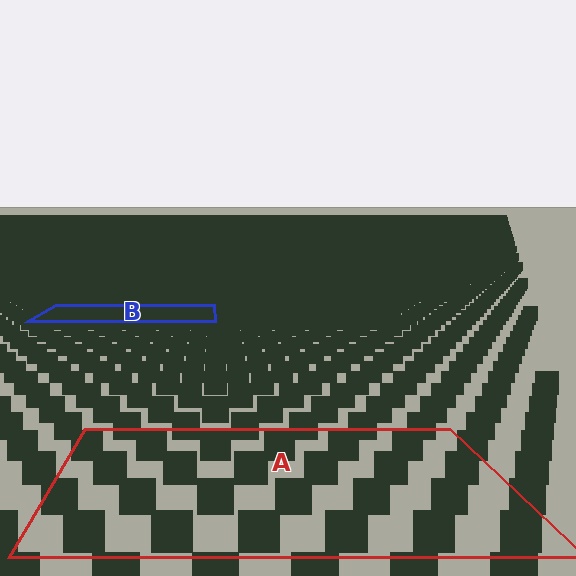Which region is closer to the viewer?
Region A is closer. The texture elements there are larger and more spread out.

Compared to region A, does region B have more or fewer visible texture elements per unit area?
Region B has more texture elements per unit area — they are packed more densely because it is farther away.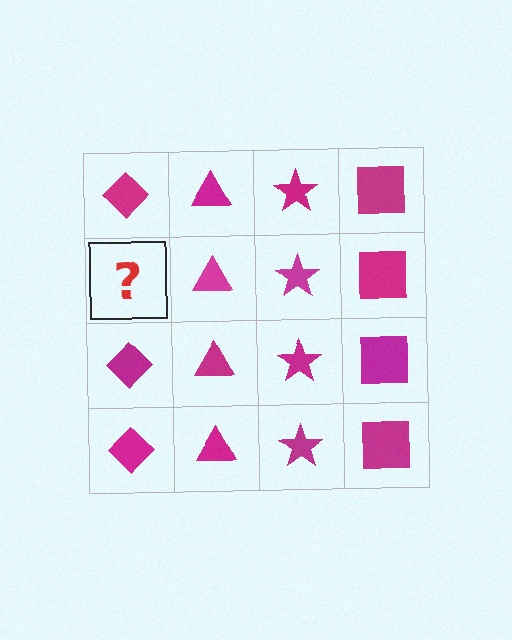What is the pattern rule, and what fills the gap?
The rule is that each column has a consistent shape. The gap should be filled with a magenta diamond.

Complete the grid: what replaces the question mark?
The question mark should be replaced with a magenta diamond.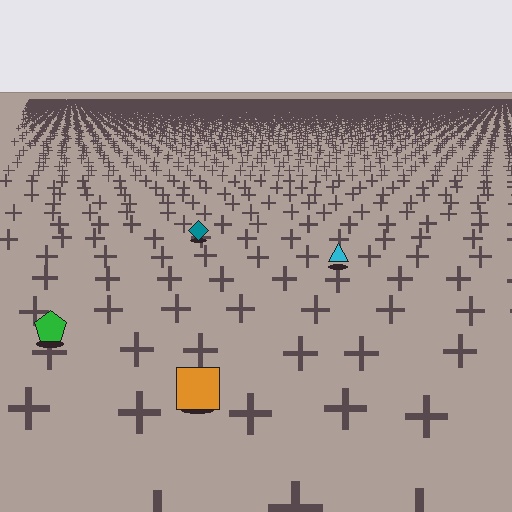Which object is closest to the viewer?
The orange square is closest. The texture marks near it are larger and more spread out.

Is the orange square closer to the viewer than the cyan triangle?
Yes. The orange square is closer — you can tell from the texture gradient: the ground texture is coarser near it.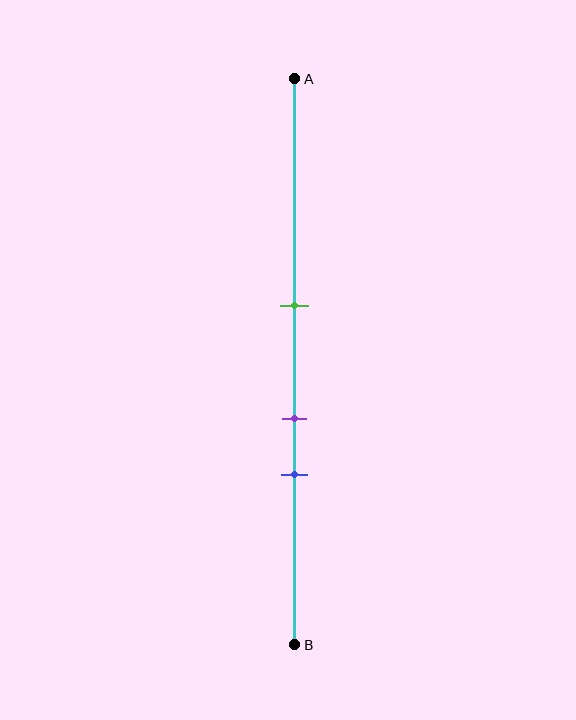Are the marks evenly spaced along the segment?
Yes, the marks are approximately evenly spaced.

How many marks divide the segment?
There are 3 marks dividing the segment.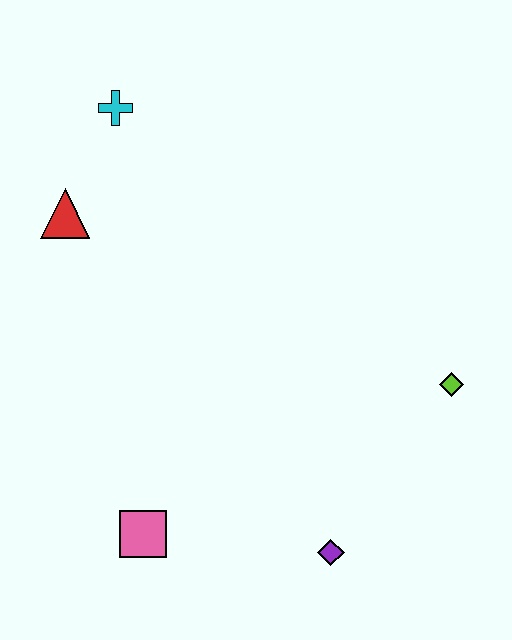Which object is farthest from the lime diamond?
The cyan cross is farthest from the lime diamond.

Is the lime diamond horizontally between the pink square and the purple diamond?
No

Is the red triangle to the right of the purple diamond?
No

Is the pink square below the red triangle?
Yes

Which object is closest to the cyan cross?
The red triangle is closest to the cyan cross.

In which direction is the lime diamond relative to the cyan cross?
The lime diamond is to the right of the cyan cross.